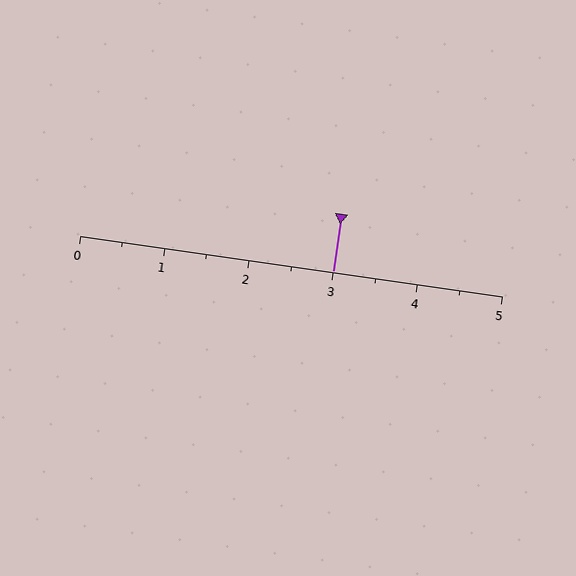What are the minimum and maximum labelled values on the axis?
The axis runs from 0 to 5.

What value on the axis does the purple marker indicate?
The marker indicates approximately 3.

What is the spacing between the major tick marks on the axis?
The major ticks are spaced 1 apart.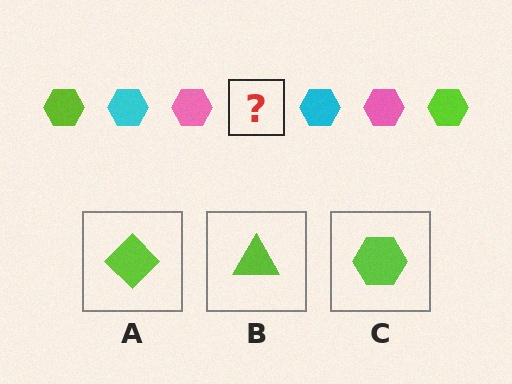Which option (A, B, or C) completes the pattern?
C.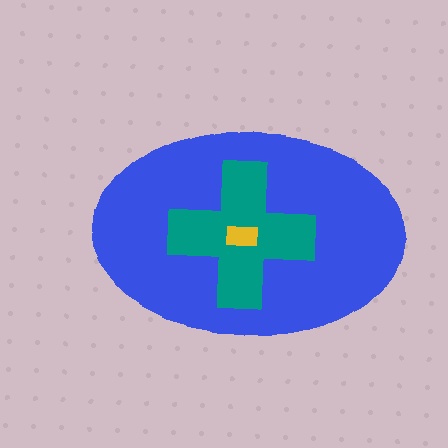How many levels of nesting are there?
3.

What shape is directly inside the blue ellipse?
The teal cross.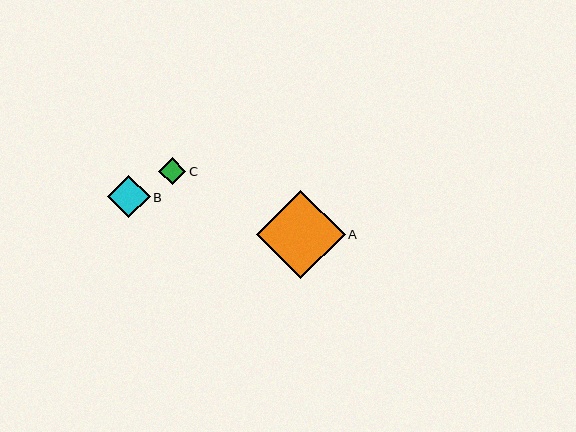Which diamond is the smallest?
Diamond C is the smallest with a size of approximately 27 pixels.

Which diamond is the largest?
Diamond A is the largest with a size of approximately 89 pixels.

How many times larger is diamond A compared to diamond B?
Diamond A is approximately 2.1 times the size of diamond B.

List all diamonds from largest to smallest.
From largest to smallest: A, B, C.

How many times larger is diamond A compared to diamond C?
Diamond A is approximately 3.3 times the size of diamond C.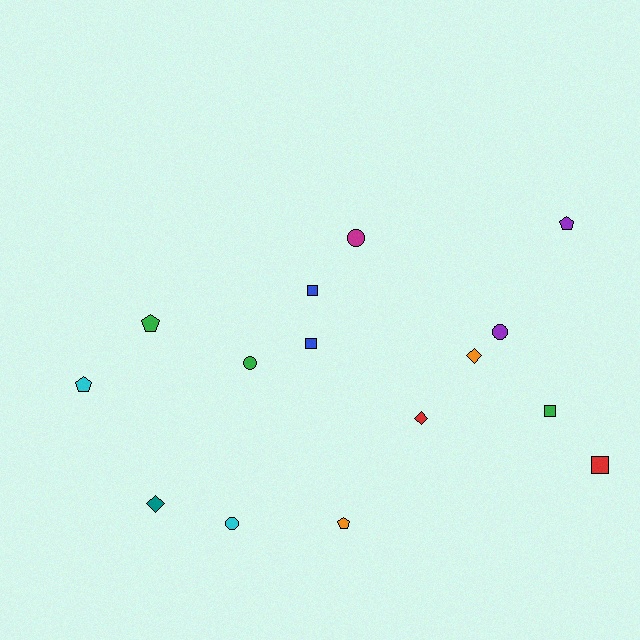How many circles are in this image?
There are 4 circles.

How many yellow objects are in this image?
There are no yellow objects.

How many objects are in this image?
There are 15 objects.